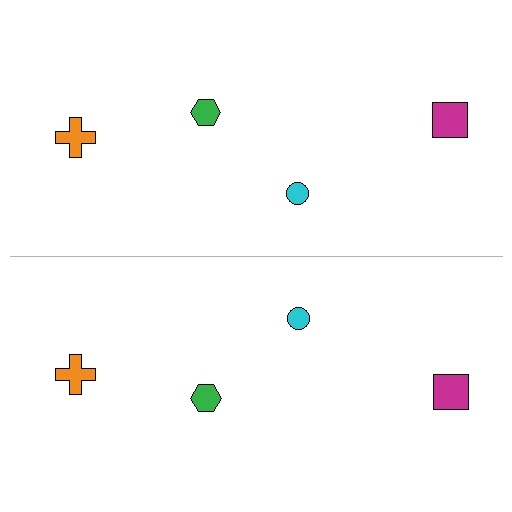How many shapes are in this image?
There are 8 shapes in this image.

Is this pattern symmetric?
Yes, this pattern has bilateral (reflection) symmetry.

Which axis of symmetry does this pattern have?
The pattern has a horizontal axis of symmetry running through the center of the image.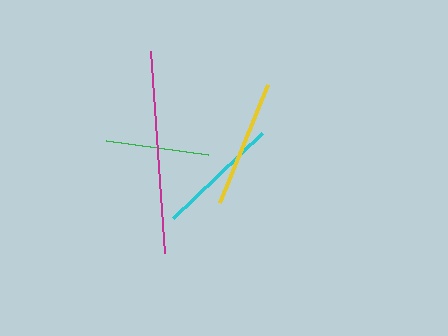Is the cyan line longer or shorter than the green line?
The cyan line is longer than the green line.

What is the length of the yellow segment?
The yellow segment is approximately 128 pixels long.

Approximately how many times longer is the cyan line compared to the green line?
The cyan line is approximately 1.2 times the length of the green line.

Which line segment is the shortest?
The green line is the shortest at approximately 103 pixels.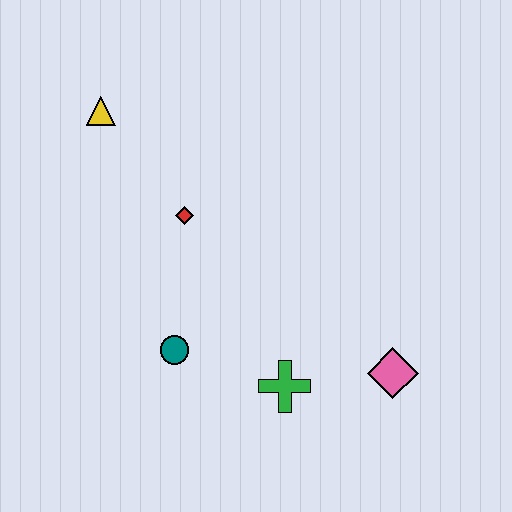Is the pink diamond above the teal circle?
No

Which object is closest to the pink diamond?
The green cross is closest to the pink diamond.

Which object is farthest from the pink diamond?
The yellow triangle is farthest from the pink diamond.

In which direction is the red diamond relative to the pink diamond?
The red diamond is to the left of the pink diamond.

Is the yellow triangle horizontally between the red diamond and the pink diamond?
No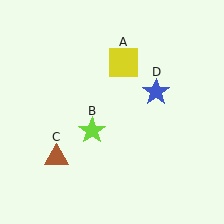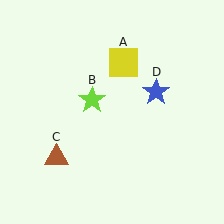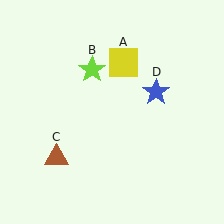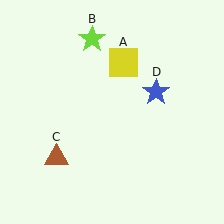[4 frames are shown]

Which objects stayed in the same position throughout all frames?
Yellow square (object A) and brown triangle (object C) and blue star (object D) remained stationary.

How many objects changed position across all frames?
1 object changed position: lime star (object B).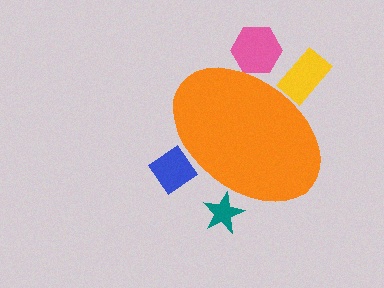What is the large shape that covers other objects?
An orange ellipse.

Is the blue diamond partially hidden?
Yes, the blue diamond is partially hidden behind the orange ellipse.